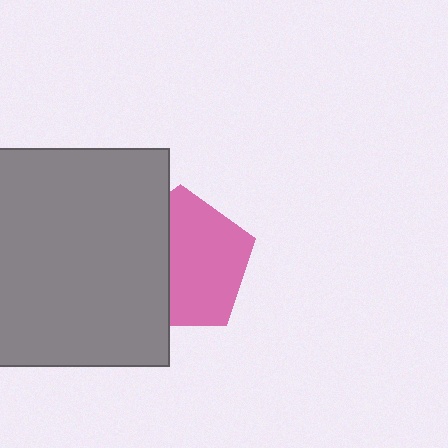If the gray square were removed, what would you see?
You would see the complete pink pentagon.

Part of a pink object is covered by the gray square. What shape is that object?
It is a pentagon.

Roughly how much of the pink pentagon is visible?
About half of it is visible (roughly 61%).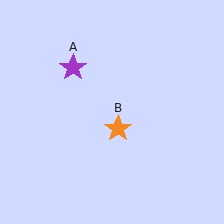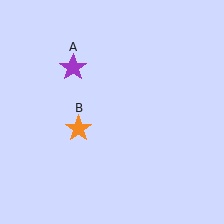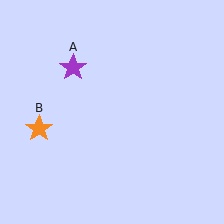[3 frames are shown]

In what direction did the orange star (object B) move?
The orange star (object B) moved left.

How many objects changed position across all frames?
1 object changed position: orange star (object B).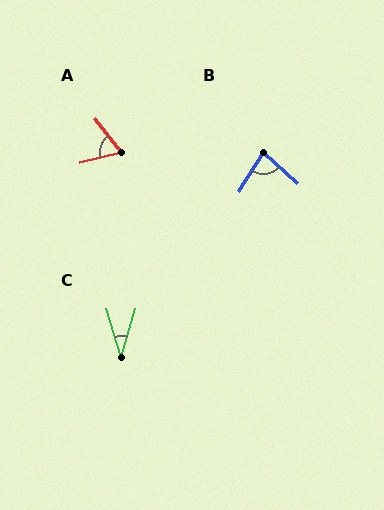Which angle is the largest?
B, at approximately 81 degrees.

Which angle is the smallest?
C, at approximately 34 degrees.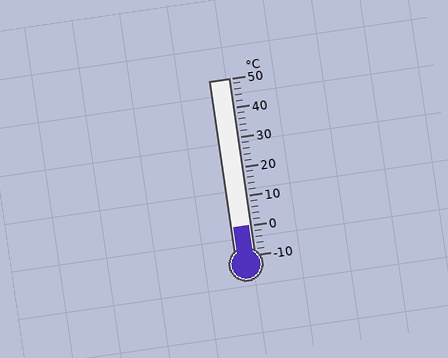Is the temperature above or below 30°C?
The temperature is below 30°C.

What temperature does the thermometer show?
The thermometer shows approximately 0°C.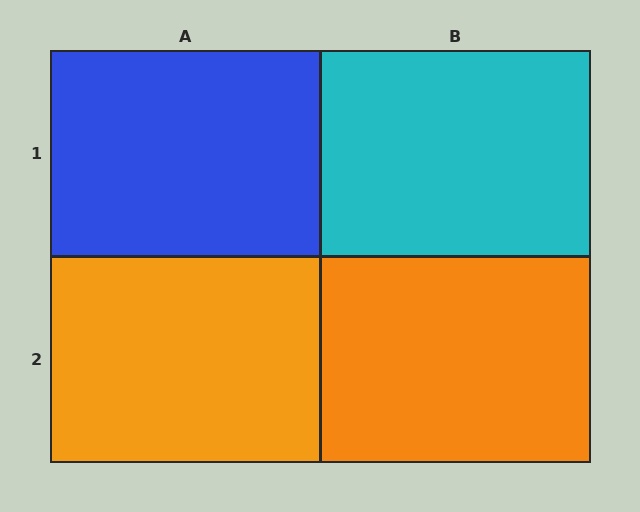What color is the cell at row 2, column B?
Orange.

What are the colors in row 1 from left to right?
Blue, cyan.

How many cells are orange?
2 cells are orange.